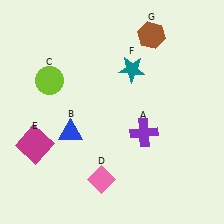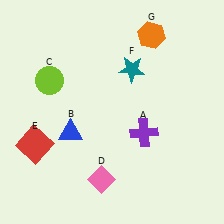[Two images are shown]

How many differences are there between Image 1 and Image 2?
There are 2 differences between the two images.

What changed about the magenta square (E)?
In Image 1, E is magenta. In Image 2, it changed to red.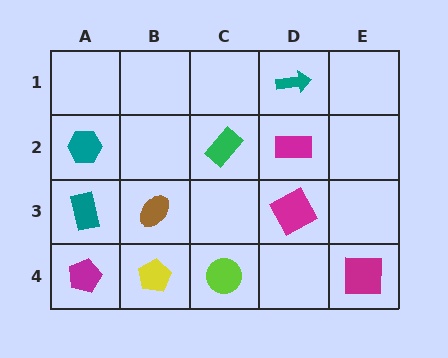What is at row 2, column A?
A teal hexagon.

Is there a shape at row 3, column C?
No, that cell is empty.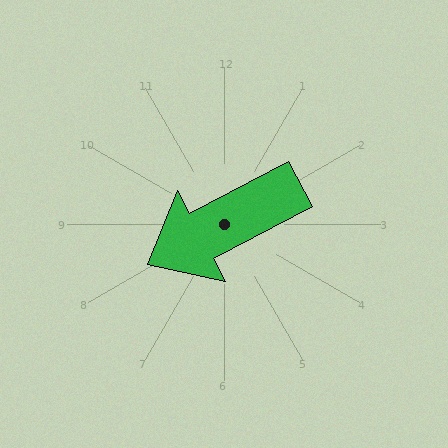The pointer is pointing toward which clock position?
Roughly 8 o'clock.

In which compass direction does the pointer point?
Southwest.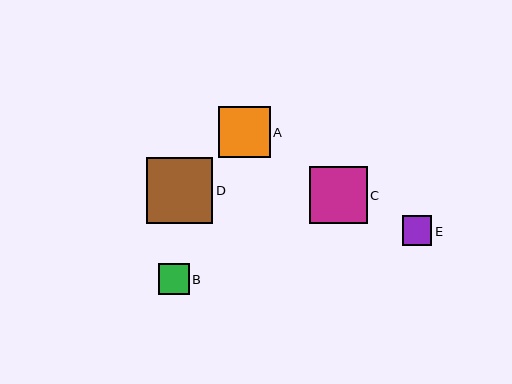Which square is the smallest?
Square E is the smallest with a size of approximately 29 pixels.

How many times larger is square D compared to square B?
Square D is approximately 2.1 times the size of square B.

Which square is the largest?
Square D is the largest with a size of approximately 66 pixels.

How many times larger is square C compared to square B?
Square C is approximately 1.9 times the size of square B.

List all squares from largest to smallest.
From largest to smallest: D, C, A, B, E.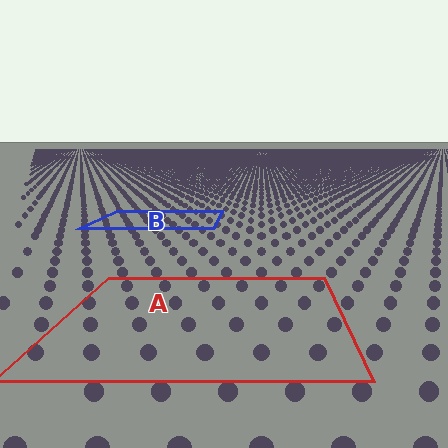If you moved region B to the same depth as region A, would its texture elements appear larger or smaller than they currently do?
They would appear larger. At a closer depth, the same texture elements are projected at a bigger on-screen size.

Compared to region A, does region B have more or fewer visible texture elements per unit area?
Region B has more texture elements per unit area — they are packed more densely because it is farther away.